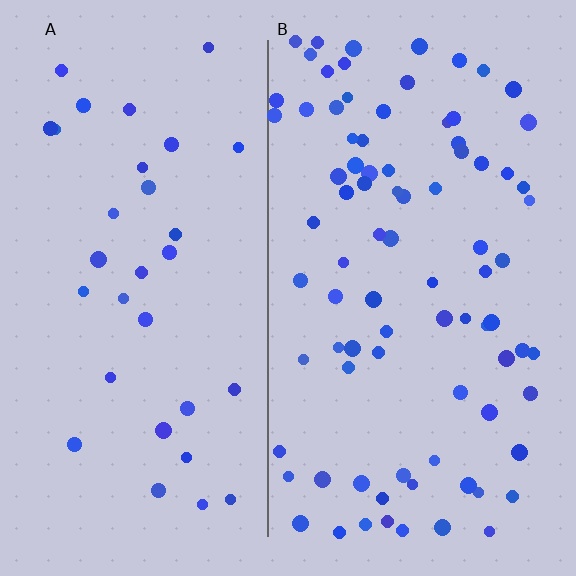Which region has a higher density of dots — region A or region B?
B (the right).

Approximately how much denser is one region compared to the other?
Approximately 2.6× — region B over region A.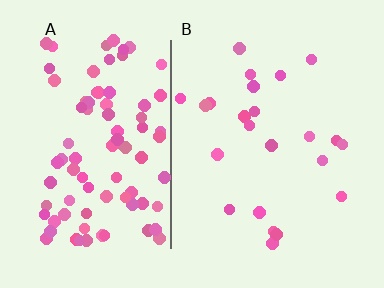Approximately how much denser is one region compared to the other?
Approximately 3.8× — region A over region B.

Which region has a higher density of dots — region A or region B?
A (the left).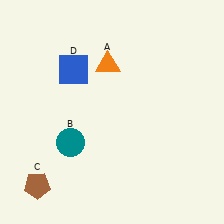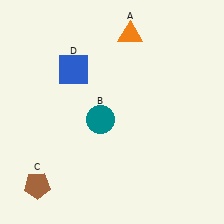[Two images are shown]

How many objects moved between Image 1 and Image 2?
2 objects moved between the two images.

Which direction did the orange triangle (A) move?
The orange triangle (A) moved up.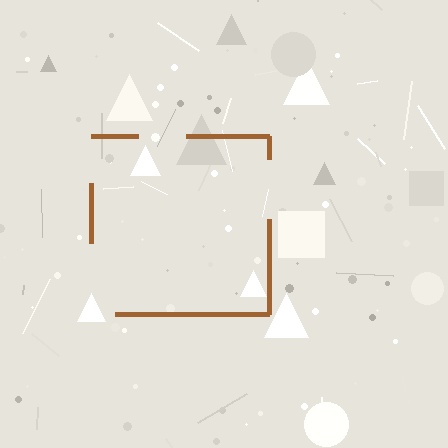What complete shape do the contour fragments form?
The contour fragments form a square.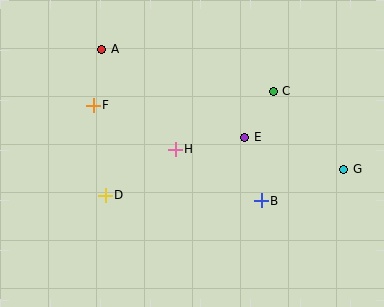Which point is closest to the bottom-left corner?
Point D is closest to the bottom-left corner.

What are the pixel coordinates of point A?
Point A is at (102, 49).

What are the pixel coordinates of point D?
Point D is at (105, 195).